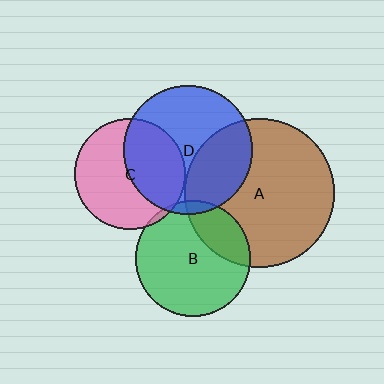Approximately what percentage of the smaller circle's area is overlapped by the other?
Approximately 25%.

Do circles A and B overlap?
Yes.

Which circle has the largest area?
Circle A (brown).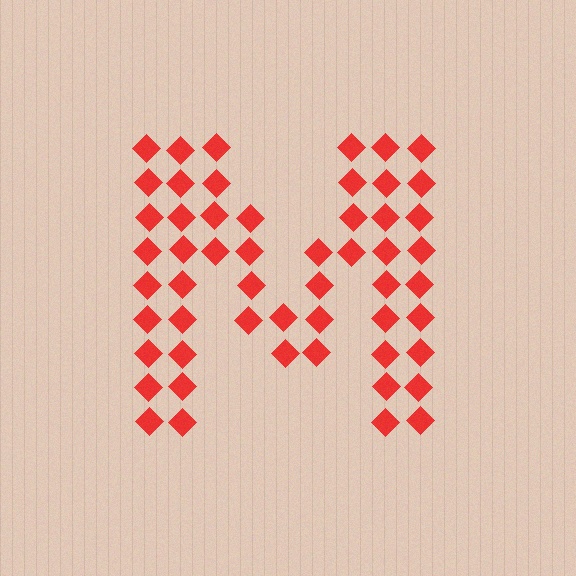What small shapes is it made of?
It is made of small diamonds.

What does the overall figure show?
The overall figure shows the letter M.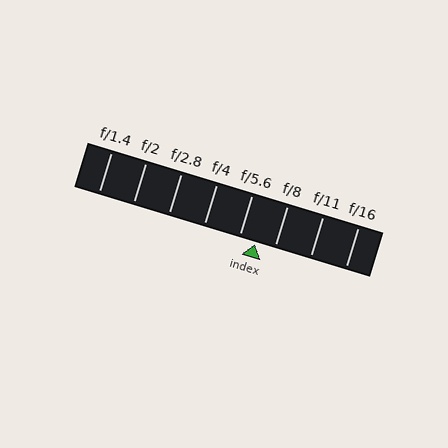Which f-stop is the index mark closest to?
The index mark is closest to f/5.6.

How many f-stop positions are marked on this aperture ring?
There are 8 f-stop positions marked.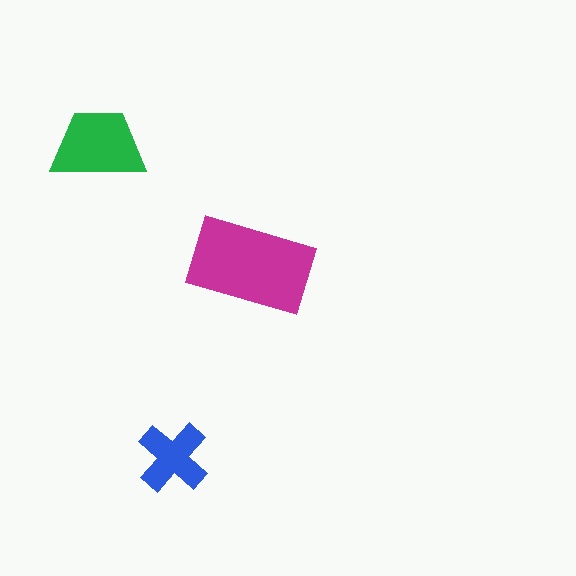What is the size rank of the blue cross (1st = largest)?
3rd.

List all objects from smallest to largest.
The blue cross, the green trapezoid, the magenta rectangle.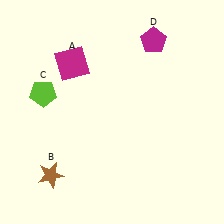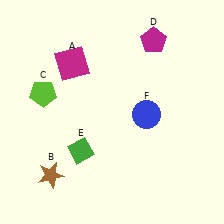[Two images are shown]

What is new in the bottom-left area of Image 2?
A green diamond (E) was added in the bottom-left area of Image 2.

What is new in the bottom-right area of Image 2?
A blue circle (F) was added in the bottom-right area of Image 2.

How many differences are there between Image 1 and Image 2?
There are 2 differences between the two images.